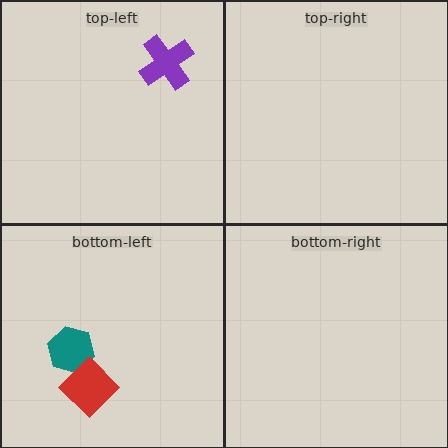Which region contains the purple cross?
The top-left region.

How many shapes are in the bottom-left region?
2.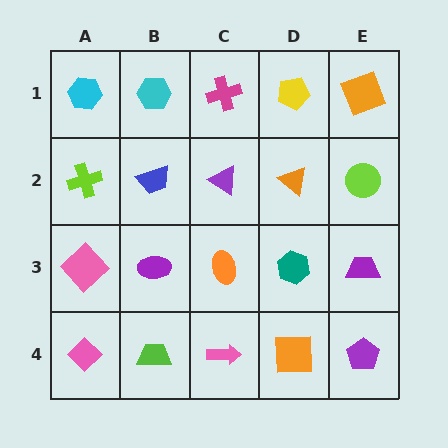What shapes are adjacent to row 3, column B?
A blue trapezoid (row 2, column B), a lime trapezoid (row 4, column B), a pink diamond (row 3, column A), an orange ellipse (row 3, column C).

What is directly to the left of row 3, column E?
A teal hexagon.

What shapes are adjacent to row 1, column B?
A blue trapezoid (row 2, column B), a cyan hexagon (row 1, column A), a magenta cross (row 1, column C).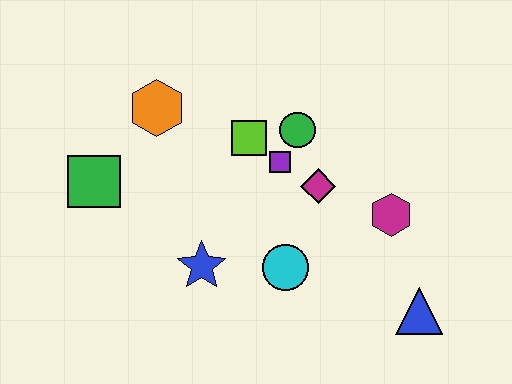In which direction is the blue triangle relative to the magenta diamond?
The blue triangle is below the magenta diamond.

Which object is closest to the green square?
The orange hexagon is closest to the green square.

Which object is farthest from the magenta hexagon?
The green square is farthest from the magenta hexagon.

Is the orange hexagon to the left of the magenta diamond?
Yes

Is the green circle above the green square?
Yes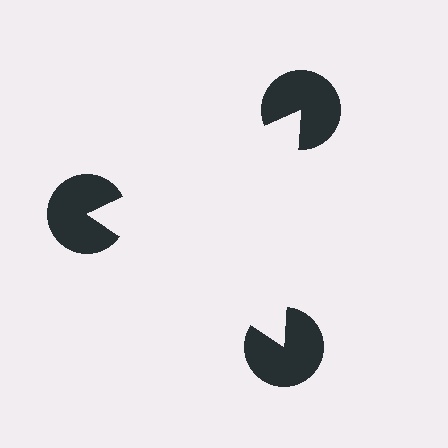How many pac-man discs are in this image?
There are 3 — one at each vertex of the illusory triangle.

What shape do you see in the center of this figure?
An illusory triangle — its edges are inferred from the aligned wedge cuts in the pac-man discs, not physically drawn.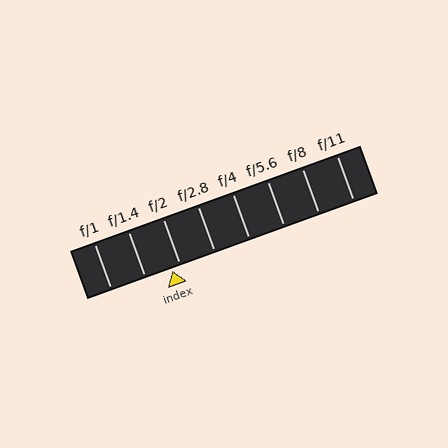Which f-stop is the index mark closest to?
The index mark is closest to f/2.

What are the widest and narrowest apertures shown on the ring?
The widest aperture shown is f/1 and the narrowest is f/11.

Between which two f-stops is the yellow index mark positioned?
The index mark is between f/1.4 and f/2.